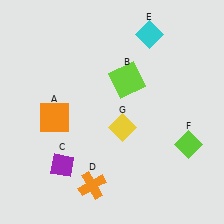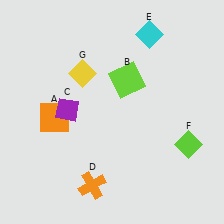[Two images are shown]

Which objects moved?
The objects that moved are: the purple diamond (C), the yellow diamond (G).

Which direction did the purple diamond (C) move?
The purple diamond (C) moved up.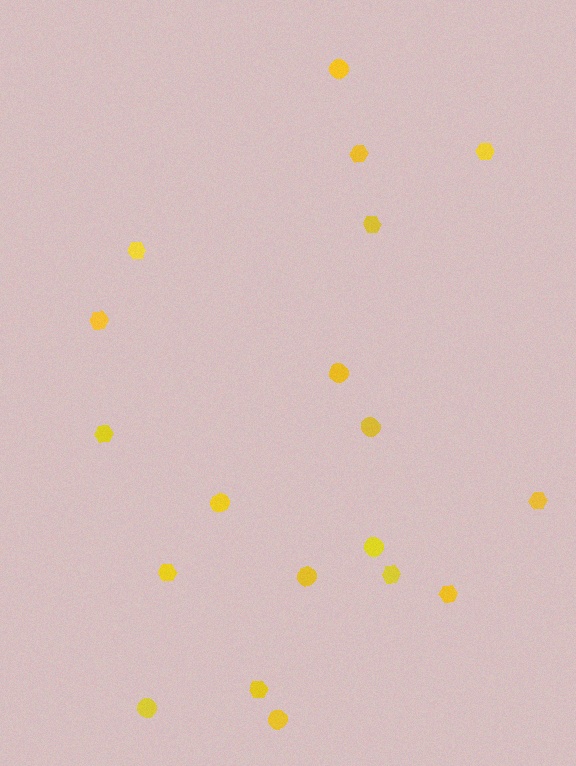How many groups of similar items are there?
There are 2 groups: one group of hexagons (11) and one group of circles (8).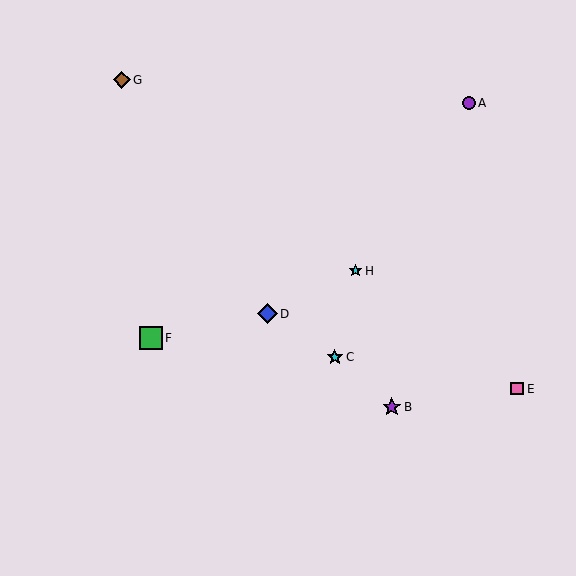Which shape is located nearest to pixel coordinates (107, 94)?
The brown diamond (labeled G) at (122, 80) is nearest to that location.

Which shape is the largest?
The green square (labeled F) is the largest.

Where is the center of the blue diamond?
The center of the blue diamond is at (267, 314).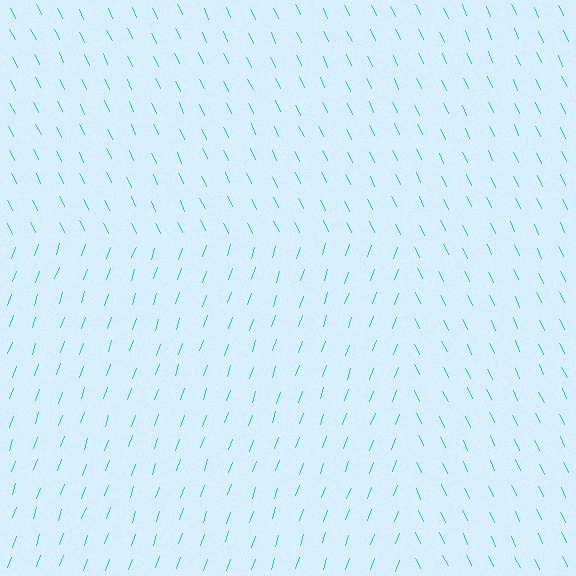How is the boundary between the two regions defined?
The boundary is defined purely by a change in line orientation (approximately 45 degrees difference). All lines are the same color and thickness.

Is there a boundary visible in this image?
Yes, there is a texture boundary formed by a change in line orientation.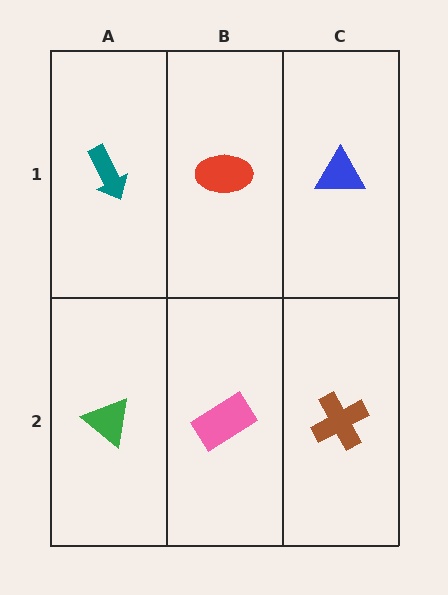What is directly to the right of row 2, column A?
A pink rectangle.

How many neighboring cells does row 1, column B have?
3.